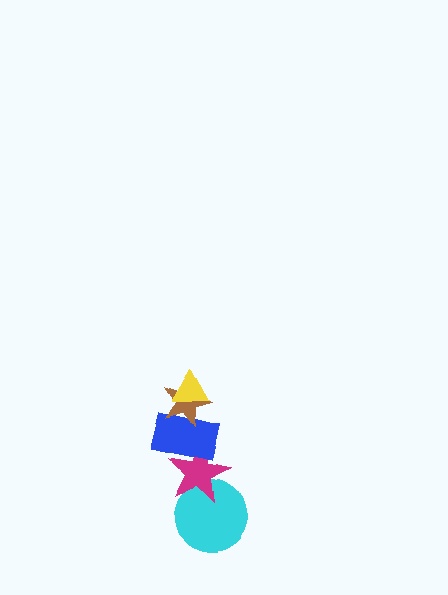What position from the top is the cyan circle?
The cyan circle is 5th from the top.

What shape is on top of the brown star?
The yellow triangle is on top of the brown star.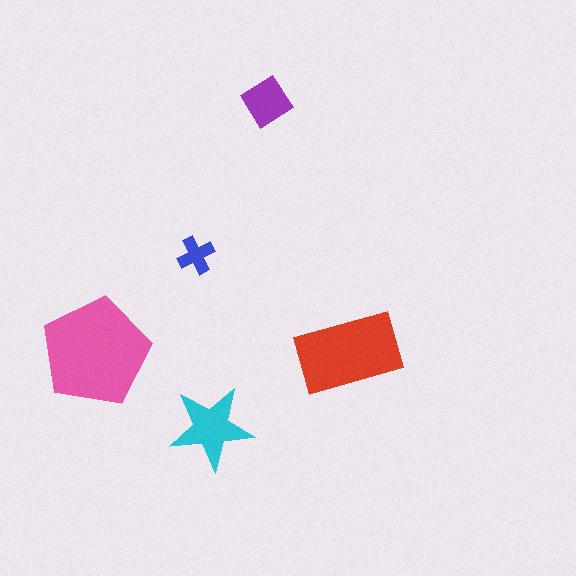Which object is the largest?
The pink pentagon.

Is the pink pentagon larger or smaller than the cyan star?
Larger.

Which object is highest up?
The purple diamond is topmost.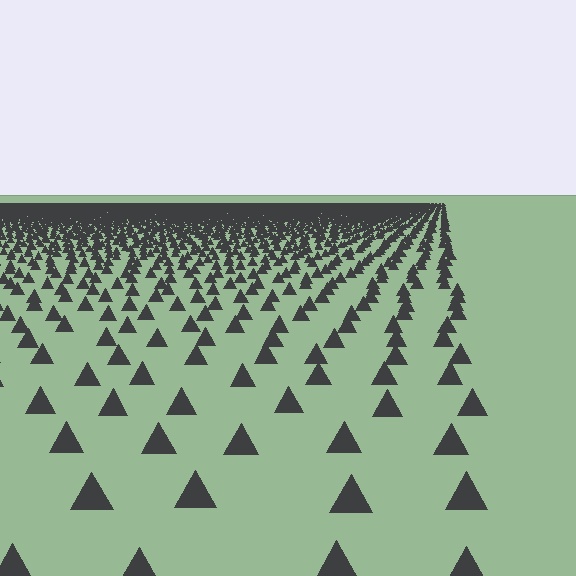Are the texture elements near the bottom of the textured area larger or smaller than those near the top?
Larger. Near the bottom, elements are closer to the viewer and appear at a bigger on-screen size.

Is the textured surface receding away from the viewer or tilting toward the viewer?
The surface is receding away from the viewer. Texture elements get smaller and denser toward the top.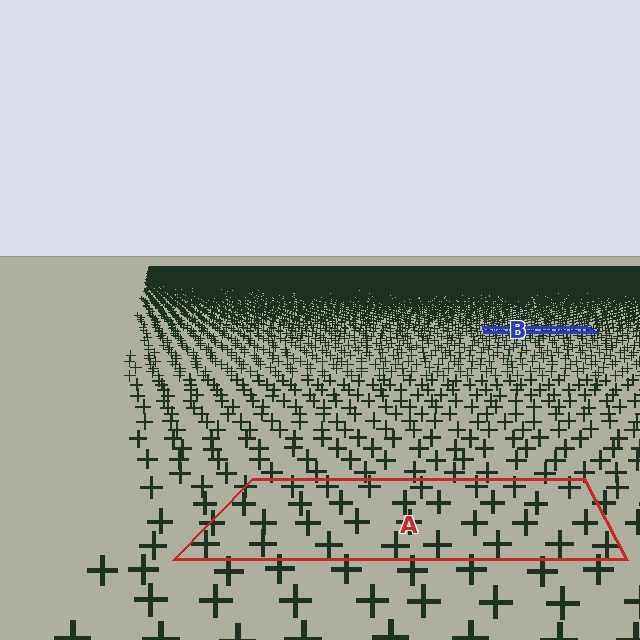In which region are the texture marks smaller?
The texture marks are smaller in region B, because it is farther away.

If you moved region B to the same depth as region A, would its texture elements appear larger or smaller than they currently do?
They would appear larger. At a closer depth, the same texture elements are projected at a bigger on-screen size.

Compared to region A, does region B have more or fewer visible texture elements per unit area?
Region B has more texture elements per unit area — they are packed more densely because it is farther away.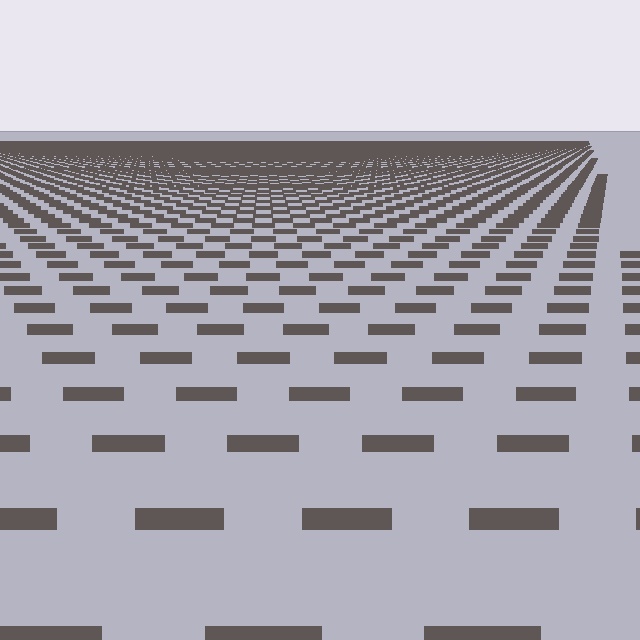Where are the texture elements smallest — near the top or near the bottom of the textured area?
Near the top.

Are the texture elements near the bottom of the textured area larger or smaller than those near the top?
Larger. Near the bottom, elements are closer to the viewer and appear at a bigger on-screen size.